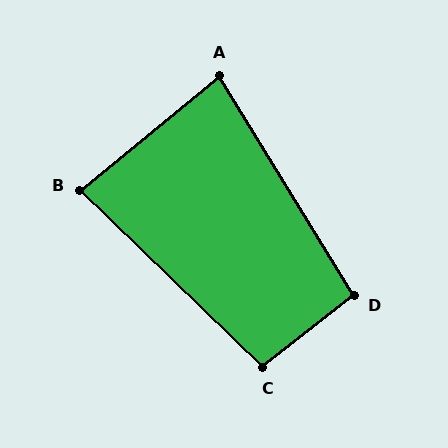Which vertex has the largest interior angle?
C, at approximately 98 degrees.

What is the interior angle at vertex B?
Approximately 83 degrees (acute).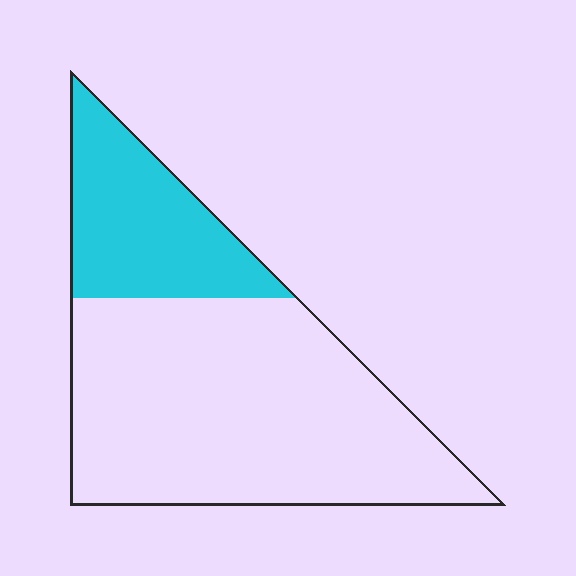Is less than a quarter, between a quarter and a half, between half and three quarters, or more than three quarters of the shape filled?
Between a quarter and a half.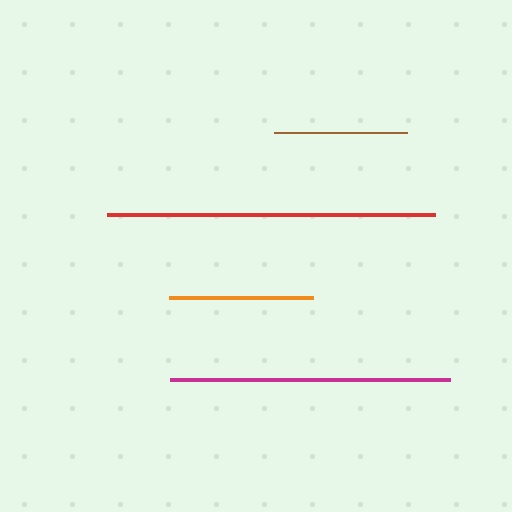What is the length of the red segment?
The red segment is approximately 328 pixels long.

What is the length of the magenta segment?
The magenta segment is approximately 279 pixels long.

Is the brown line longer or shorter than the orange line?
The orange line is longer than the brown line.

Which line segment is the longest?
The red line is the longest at approximately 328 pixels.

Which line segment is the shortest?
The brown line is the shortest at approximately 134 pixels.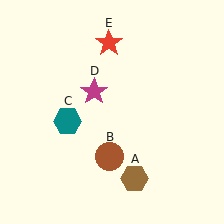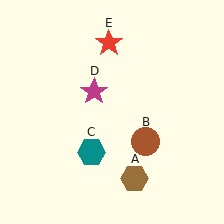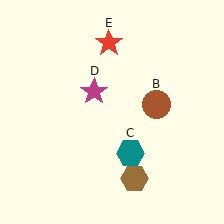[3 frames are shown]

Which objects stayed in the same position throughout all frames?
Brown hexagon (object A) and magenta star (object D) and red star (object E) remained stationary.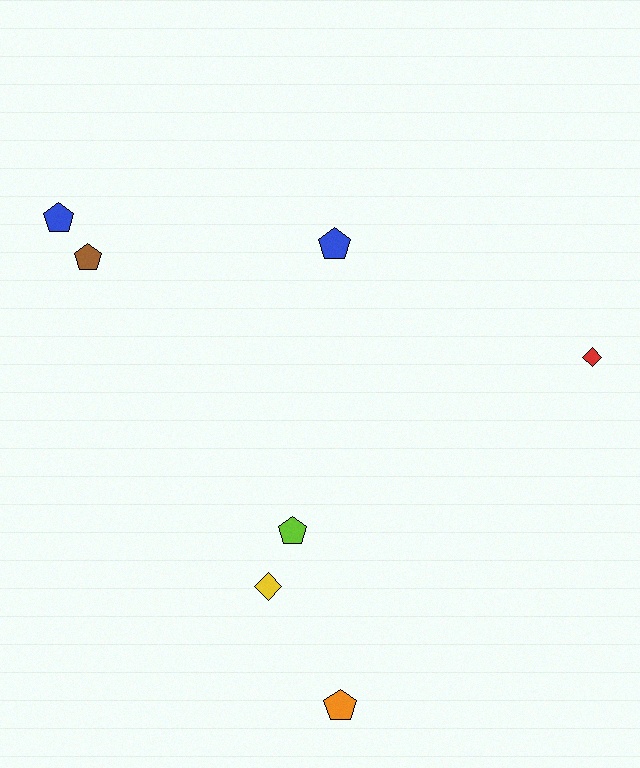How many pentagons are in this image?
There are 5 pentagons.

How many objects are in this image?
There are 7 objects.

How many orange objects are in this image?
There is 1 orange object.